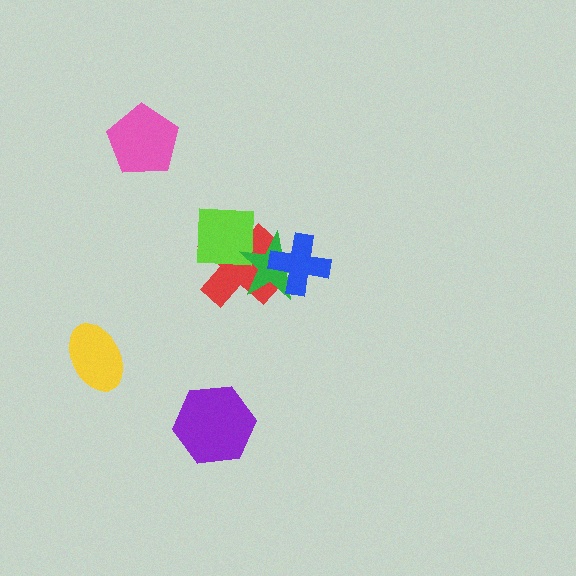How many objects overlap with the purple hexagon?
0 objects overlap with the purple hexagon.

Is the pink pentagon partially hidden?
No, no other shape covers it.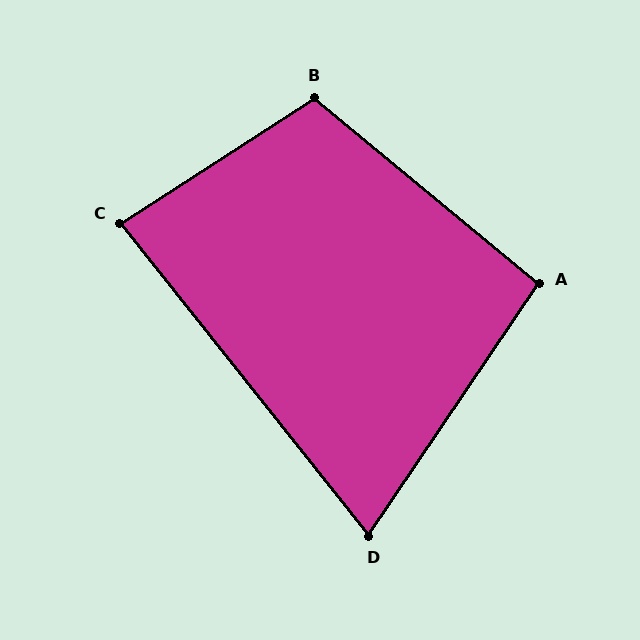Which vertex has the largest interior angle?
B, at approximately 108 degrees.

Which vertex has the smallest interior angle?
D, at approximately 72 degrees.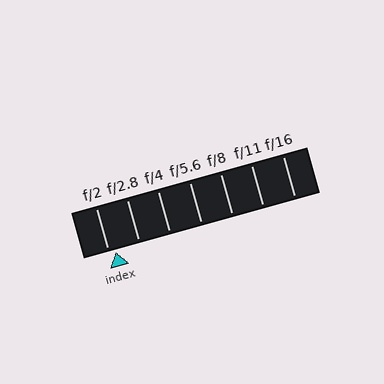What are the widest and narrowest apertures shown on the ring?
The widest aperture shown is f/2 and the narrowest is f/16.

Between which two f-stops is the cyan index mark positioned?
The index mark is between f/2 and f/2.8.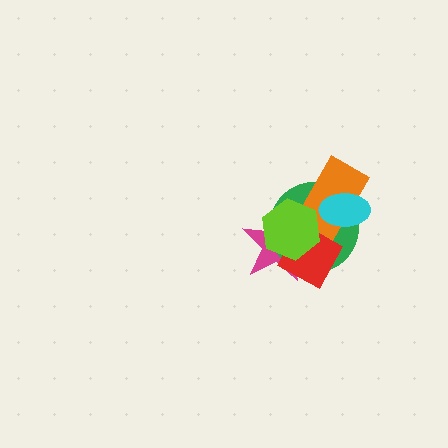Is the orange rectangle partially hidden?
Yes, it is partially covered by another shape.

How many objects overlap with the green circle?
5 objects overlap with the green circle.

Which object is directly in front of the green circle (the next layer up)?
The red diamond is directly in front of the green circle.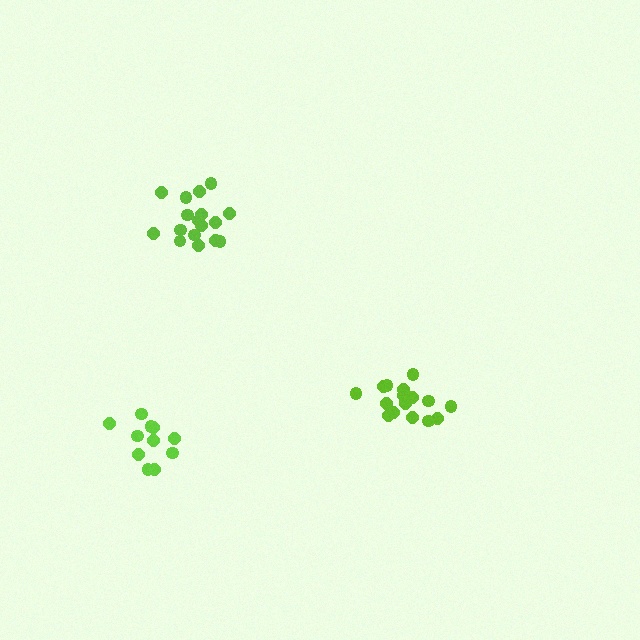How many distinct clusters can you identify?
There are 3 distinct clusters.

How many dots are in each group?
Group 1: 17 dots, Group 2: 11 dots, Group 3: 17 dots (45 total).